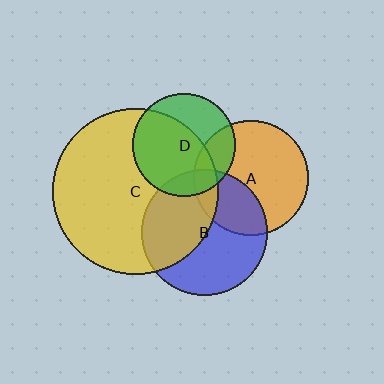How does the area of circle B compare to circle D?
Approximately 1.5 times.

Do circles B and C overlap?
Yes.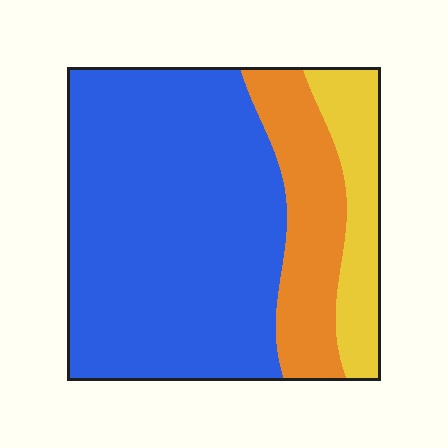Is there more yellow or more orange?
Orange.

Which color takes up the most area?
Blue, at roughly 65%.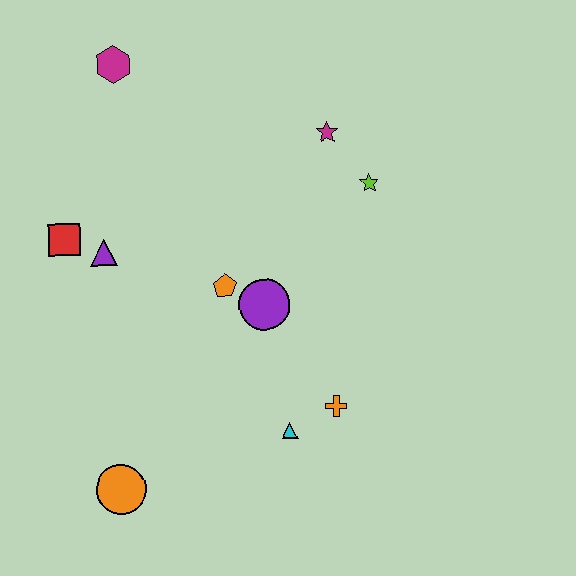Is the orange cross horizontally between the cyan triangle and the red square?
No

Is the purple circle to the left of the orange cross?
Yes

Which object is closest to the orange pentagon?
The purple circle is closest to the orange pentagon.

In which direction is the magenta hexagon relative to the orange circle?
The magenta hexagon is above the orange circle.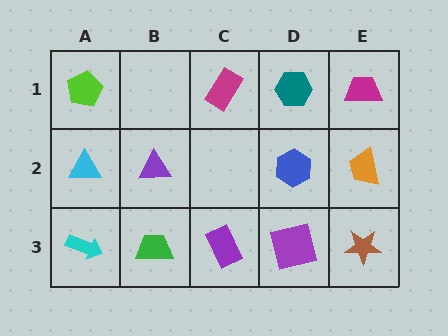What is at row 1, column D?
A teal hexagon.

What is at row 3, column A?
A cyan arrow.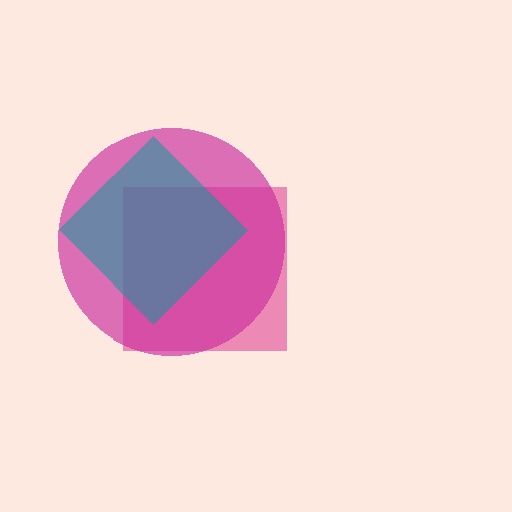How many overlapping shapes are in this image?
There are 3 overlapping shapes in the image.